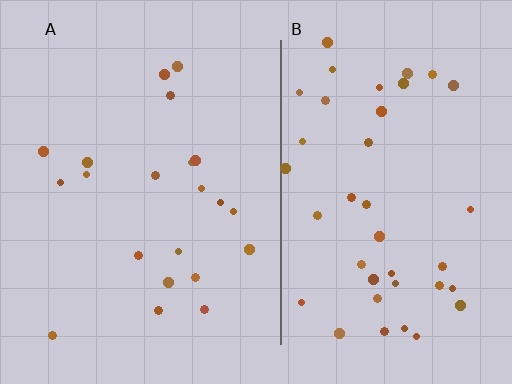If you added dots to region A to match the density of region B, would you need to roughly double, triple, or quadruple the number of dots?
Approximately double.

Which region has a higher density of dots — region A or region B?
B (the right).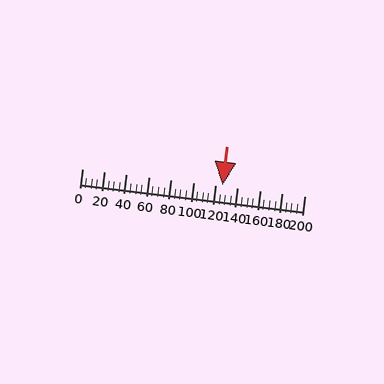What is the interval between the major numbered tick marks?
The major tick marks are spaced 20 units apart.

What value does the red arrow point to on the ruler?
The red arrow points to approximately 126.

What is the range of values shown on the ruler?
The ruler shows values from 0 to 200.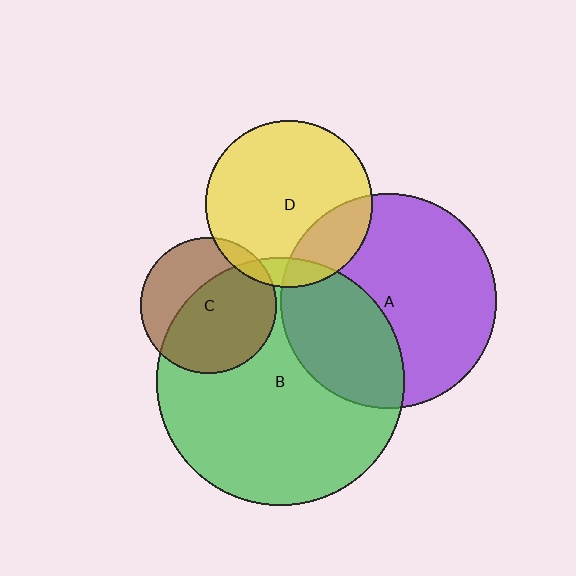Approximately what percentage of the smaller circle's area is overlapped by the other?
Approximately 60%.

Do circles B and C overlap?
Yes.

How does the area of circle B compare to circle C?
Approximately 3.3 times.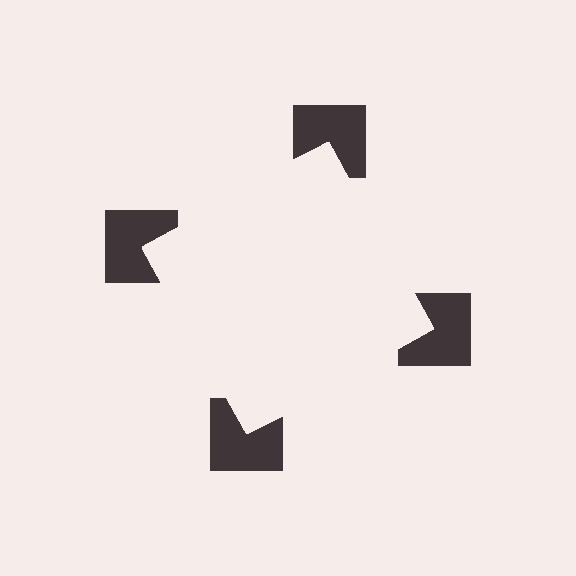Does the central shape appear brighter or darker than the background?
It typically appears slightly brighter than the background, even though no actual brightness change is drawn.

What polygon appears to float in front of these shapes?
An illusory square — its edges are inferred from the aligned wedge cuts in the notched squares, not physically drawn.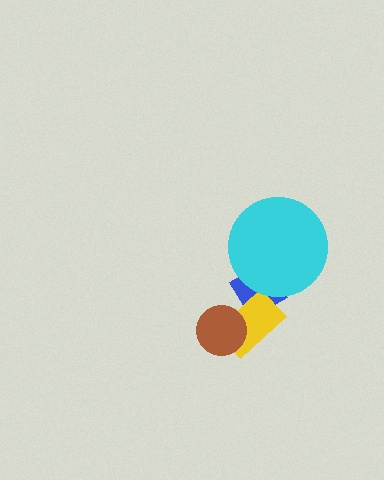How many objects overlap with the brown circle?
1 object overlaps with the brown circle.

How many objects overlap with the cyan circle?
1 object overlaps with the cyan circle.